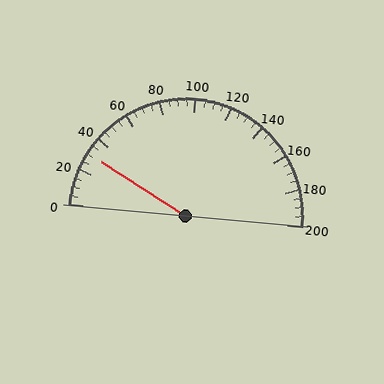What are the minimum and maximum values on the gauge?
The gauge ranges from 0 to 200.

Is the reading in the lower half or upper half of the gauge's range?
The reading is in the lower half of the range (0 to 200).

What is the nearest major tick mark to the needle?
The nearest major tick mark is 40.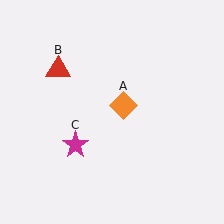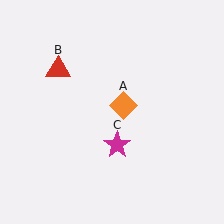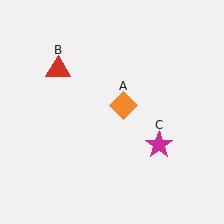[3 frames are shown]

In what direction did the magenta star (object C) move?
The magenta star (object C) moved right.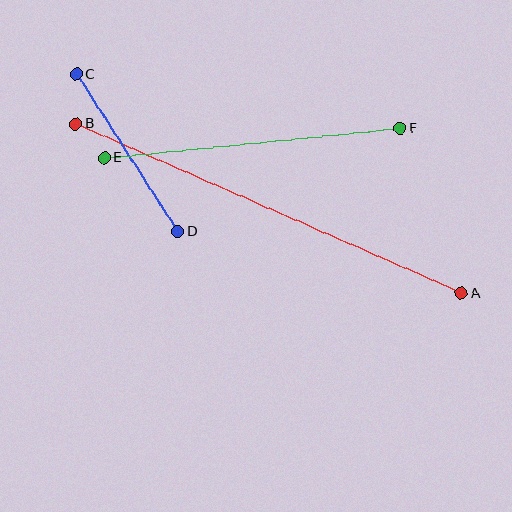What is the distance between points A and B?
The distance is approximately 421 pixels.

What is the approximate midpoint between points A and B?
The midpoint is at approximately (269, 208) pixels.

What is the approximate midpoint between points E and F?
The midpoint is at approximately (252, 143) pixels.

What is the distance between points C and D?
The distance is approximately 187 pixels.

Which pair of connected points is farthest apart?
Points A and B are farthest apart.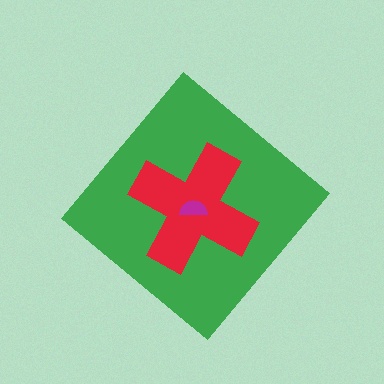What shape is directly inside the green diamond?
The red cross.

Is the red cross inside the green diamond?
Yes.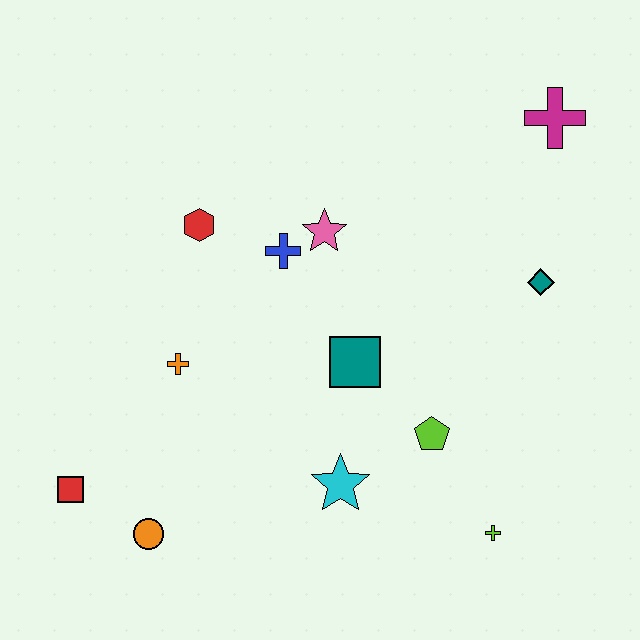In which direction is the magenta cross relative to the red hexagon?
The magenta cross is to the right of the red hexagon.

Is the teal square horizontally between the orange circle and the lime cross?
Yes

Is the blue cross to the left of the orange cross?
No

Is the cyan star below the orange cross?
Yes